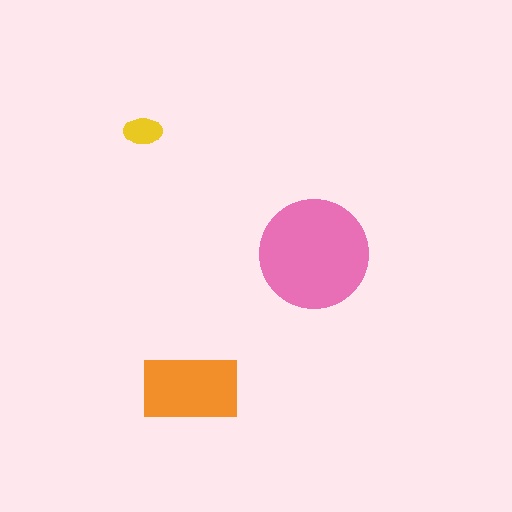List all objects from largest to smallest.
The pink circle, the orange rectangle, the yellow ellipse.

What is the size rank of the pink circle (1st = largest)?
1st.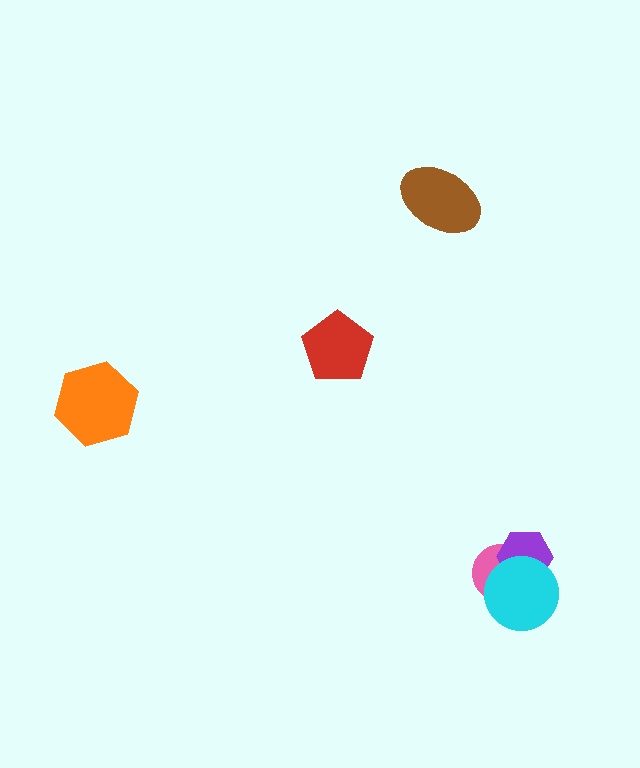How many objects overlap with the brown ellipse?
0 objects overlap with the brown ellipse.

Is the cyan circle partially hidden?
No, no other shape covers it.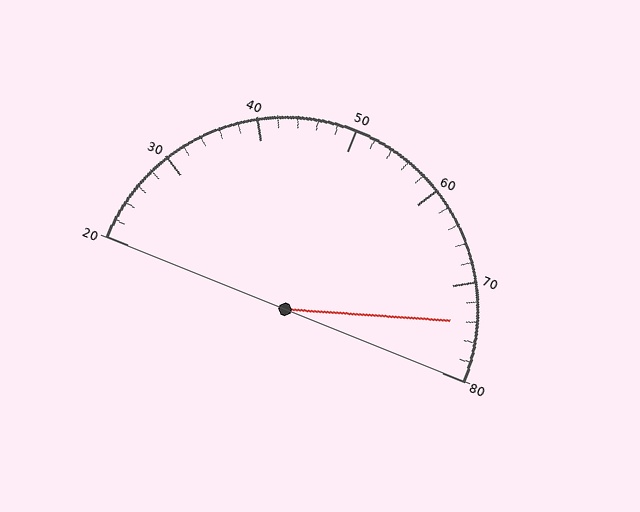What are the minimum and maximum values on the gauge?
The gauge ranges from 20 to 80.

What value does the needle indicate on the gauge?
The needle indicates approximately 74.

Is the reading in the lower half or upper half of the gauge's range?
The reading is in the upper half of the range (20 to 80).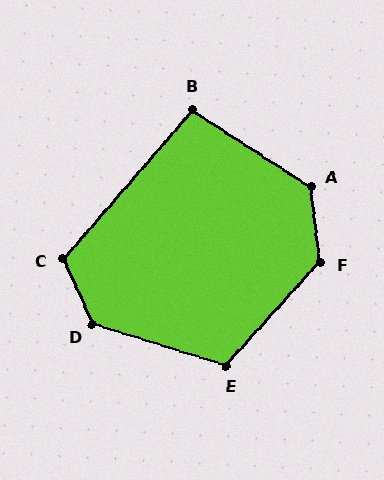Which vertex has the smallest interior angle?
B, at approximately 98 degrees.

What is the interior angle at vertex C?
Approximately 115 degrees (obtuse).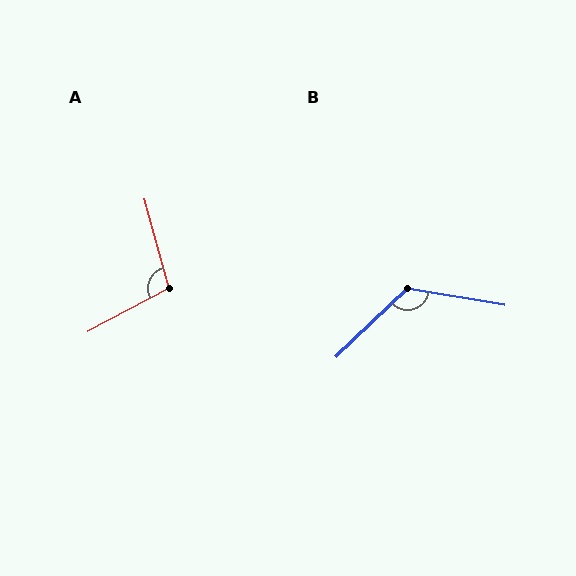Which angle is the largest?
B, at approximately 126 degrees.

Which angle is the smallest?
A, at approximately 103 degrees.